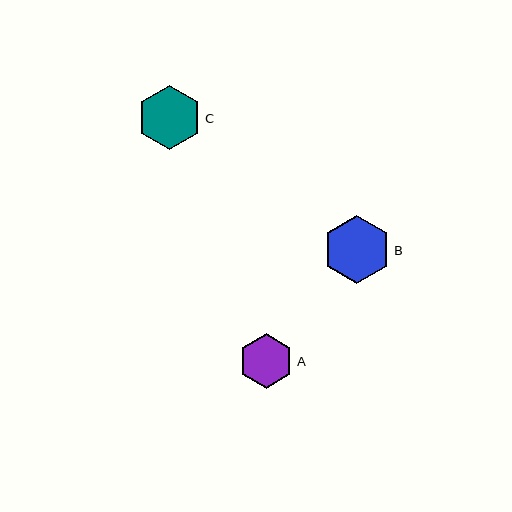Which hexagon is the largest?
Hexagon B is the largest with a size of approximately 68 pixels.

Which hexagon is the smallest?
Hexagon A is the smallest with a size of approximately 54 pixels.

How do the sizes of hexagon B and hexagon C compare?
Hexagon B and hexagon C are approximately the same size.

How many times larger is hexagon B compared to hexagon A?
Hexagon B is approximately 1.3 times the size of hexagon A.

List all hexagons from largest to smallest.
From largest to smallest: B, C, A.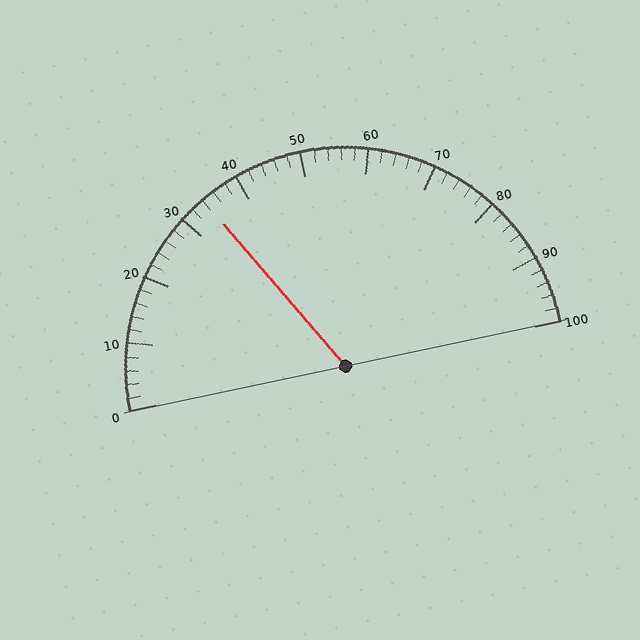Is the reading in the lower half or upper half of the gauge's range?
The reading is in the lower half of the range (0 to 100).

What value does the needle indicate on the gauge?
The needle indicates approximately 34.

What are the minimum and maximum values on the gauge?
The gauge ranges from 0 to 100.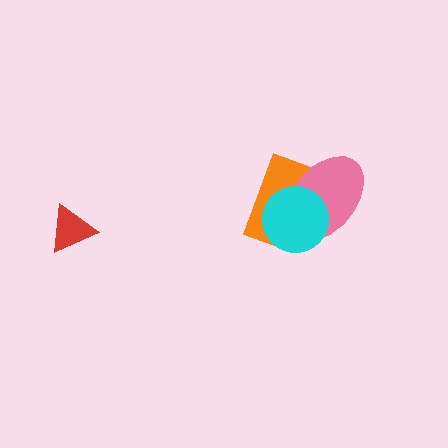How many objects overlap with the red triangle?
0 objects overlap with the red triangle.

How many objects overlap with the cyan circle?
2 objects overlap with the cyan circle.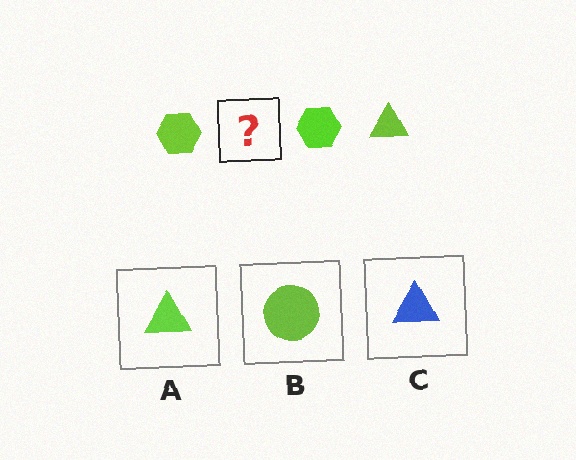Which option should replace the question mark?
Option A.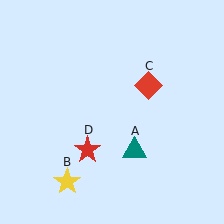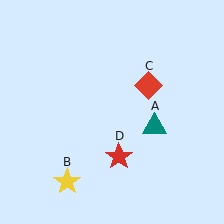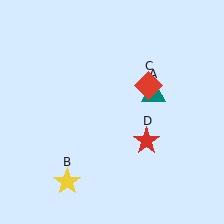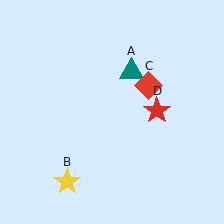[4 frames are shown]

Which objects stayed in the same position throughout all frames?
Yellow star (object B) and red diamond (object C) remained stationary.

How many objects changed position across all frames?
2 objects changed position: teal triangle (object A), red star (object D).